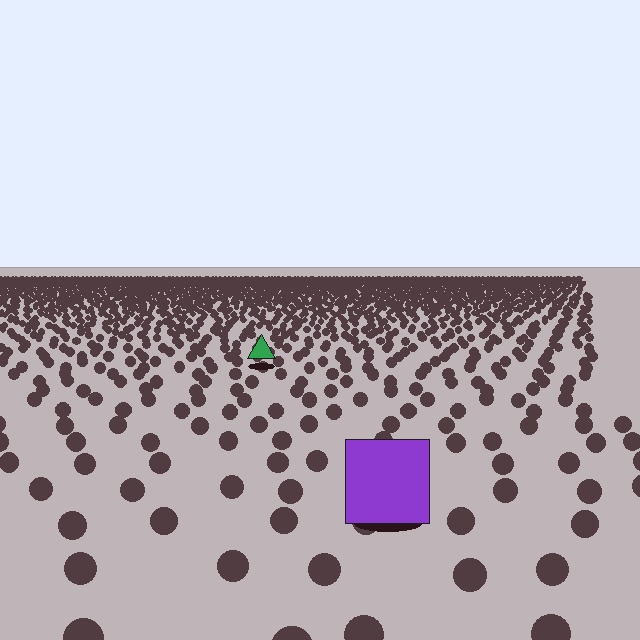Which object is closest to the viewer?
The purple square is closest. The texture marks near it are larger and more spread out.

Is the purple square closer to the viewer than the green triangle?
Yes. The purple square is closer — you can tell from the texture gradient: the ground texture is coarser near it.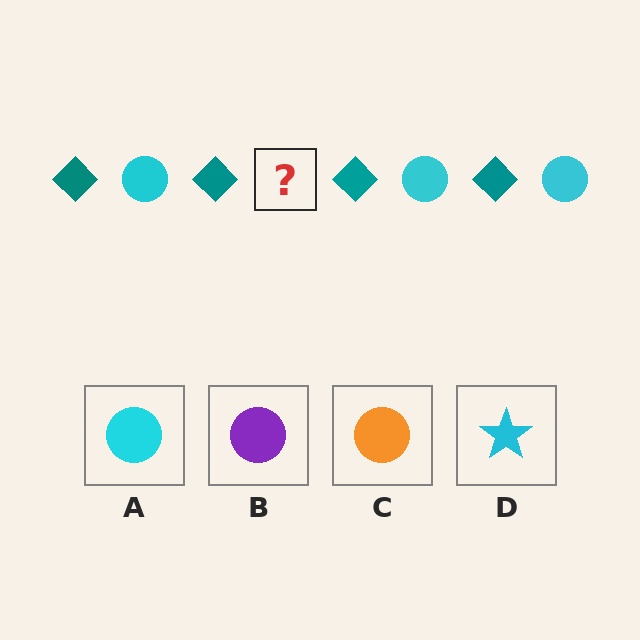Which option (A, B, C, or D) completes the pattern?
A.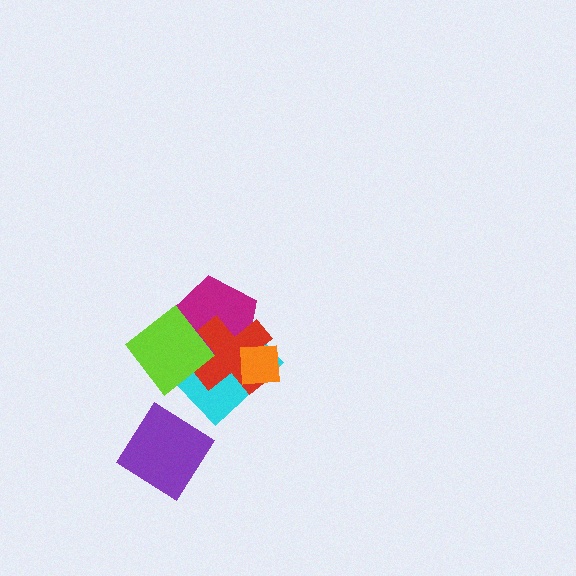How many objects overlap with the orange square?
3 objects overlap with the orange square.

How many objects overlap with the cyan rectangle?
4 objects overlap with the cyan rectangle.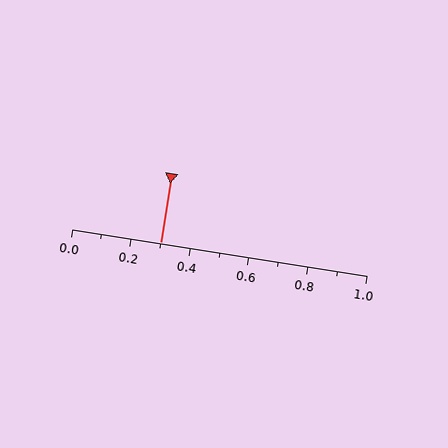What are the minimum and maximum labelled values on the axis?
The axis runs from 0.0 to 1.0.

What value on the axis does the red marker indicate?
The marker indicates approximately 0.3.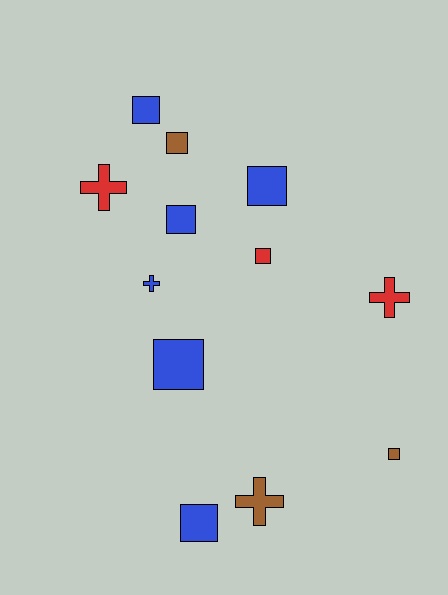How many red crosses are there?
There are 2 red crosses.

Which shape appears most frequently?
Square, with 8 objects.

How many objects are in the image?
There are 12 objects.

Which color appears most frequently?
Blue, with 6 objects.